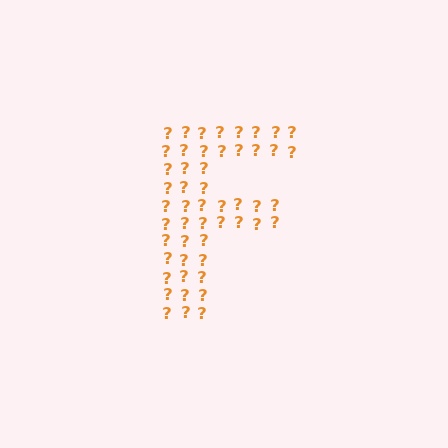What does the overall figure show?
The overall figure shows the letter F.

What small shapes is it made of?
It is made of small question marks.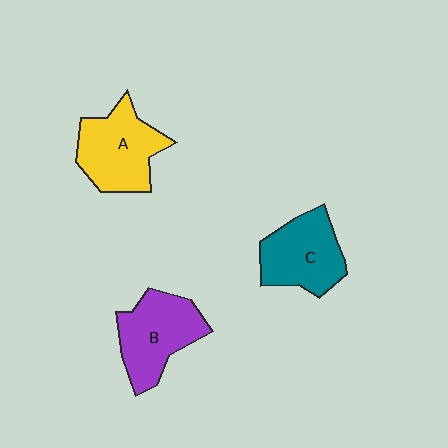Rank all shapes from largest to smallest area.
From largest to smallest: A (yellow), B (purple), C (teal).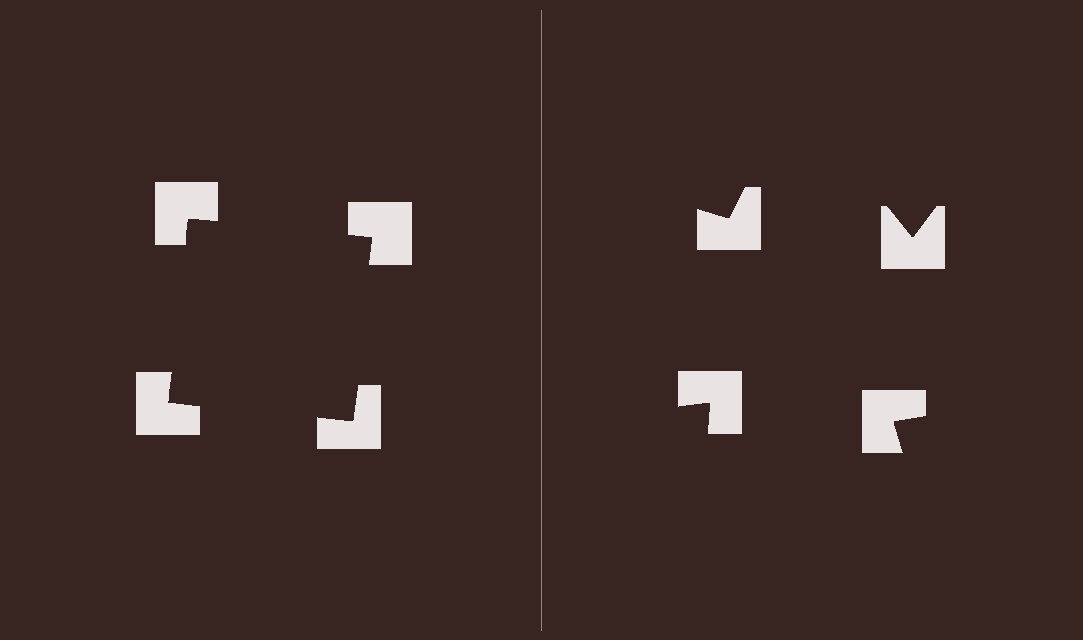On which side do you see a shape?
An illusory square appears on the left side. On the right side the wedge cuts are rotated, so no coherent shape forms.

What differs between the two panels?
The notched squares are positioned identically on both sides; only the wedge orientations differ. On the left they align to a square; on the right they are misaligned.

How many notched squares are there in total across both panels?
8 — 4 on each side.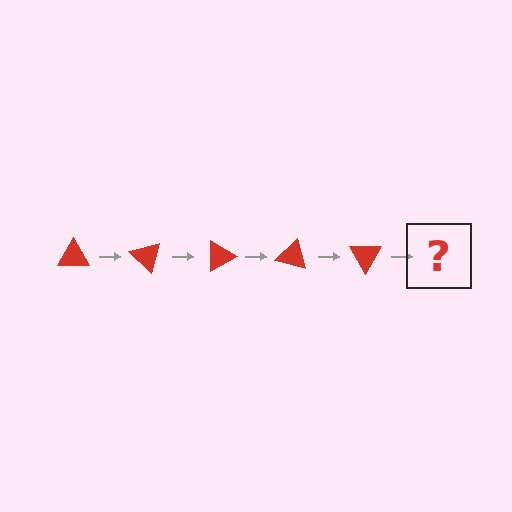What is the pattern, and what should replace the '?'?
The pattern is that the triangle rotates 45 degrees each step. The '?' should be a red triangle rotated 225 degrees.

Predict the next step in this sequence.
The next step is a red triangle rotated 225 degrees.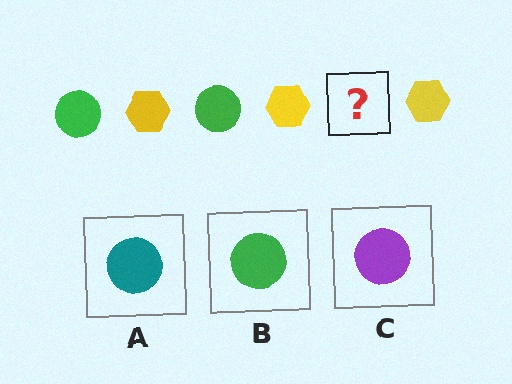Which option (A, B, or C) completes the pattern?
B.